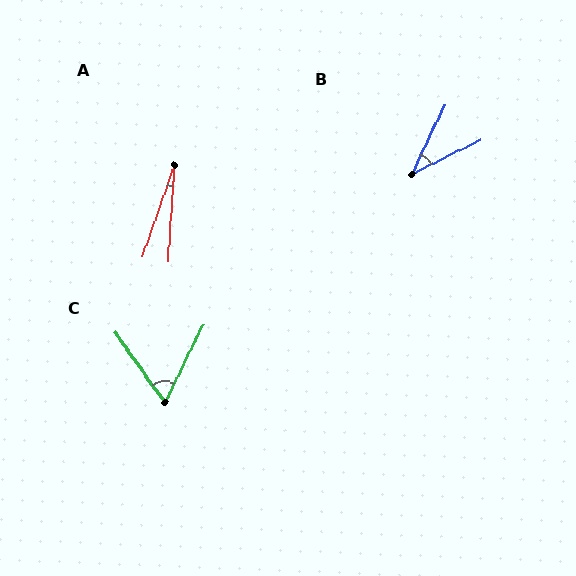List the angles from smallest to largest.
A (16°), B (39°), C (61°).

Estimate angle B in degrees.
Approximately 39 degrees.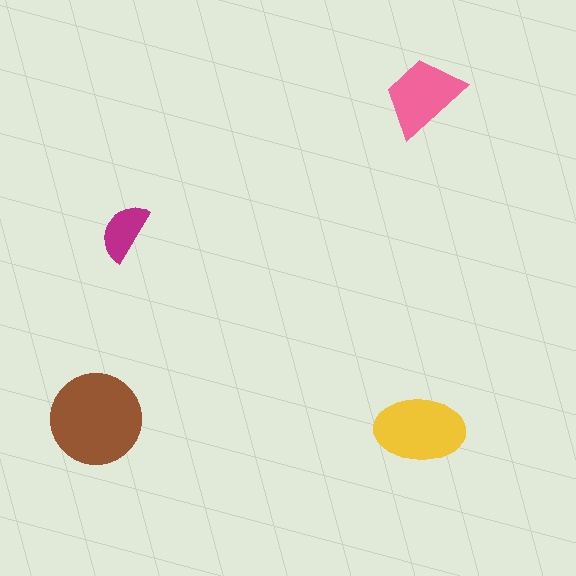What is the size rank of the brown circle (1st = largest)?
1st.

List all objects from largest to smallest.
The brown circle, the yellow ellipse, the pink trapezoid, the magenta semicircle.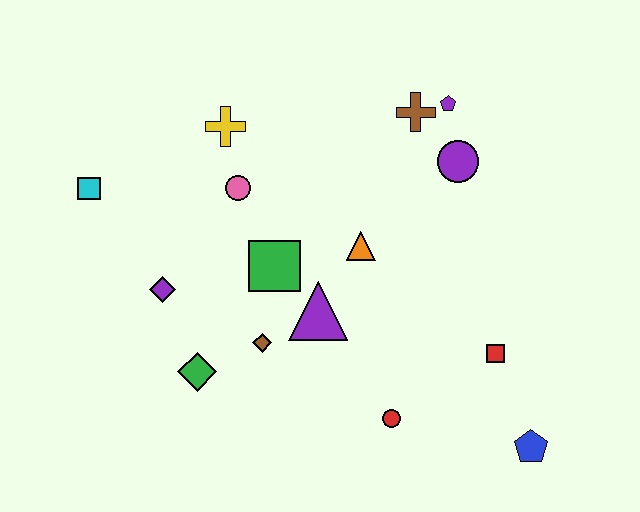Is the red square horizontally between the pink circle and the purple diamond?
No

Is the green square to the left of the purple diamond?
No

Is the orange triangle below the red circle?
No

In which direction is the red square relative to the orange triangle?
The red square is to the right of the orange triangle.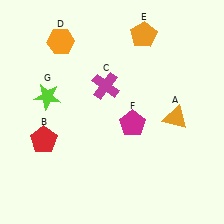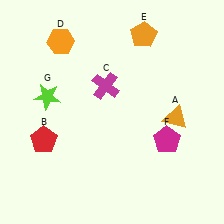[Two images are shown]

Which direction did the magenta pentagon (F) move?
The magenta pentagon (F) moved right.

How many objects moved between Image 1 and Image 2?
1 object moved between the two images.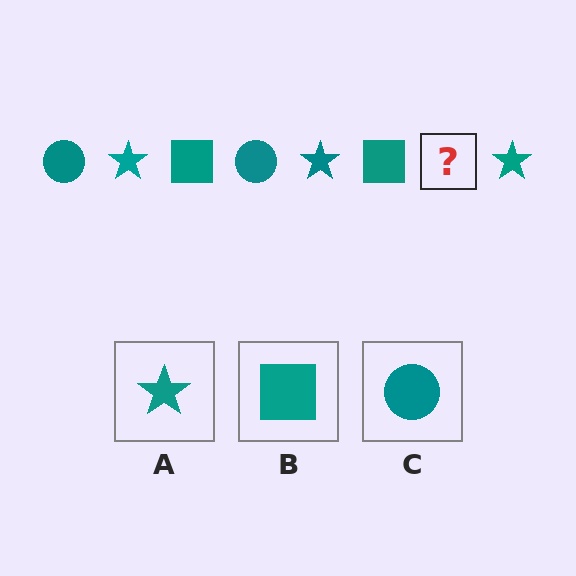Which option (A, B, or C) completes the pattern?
C.